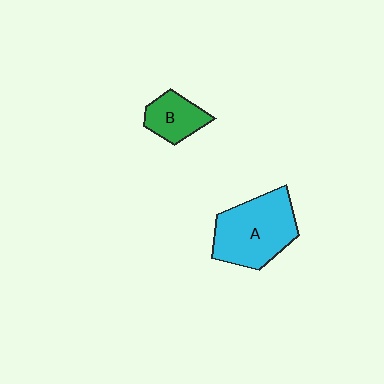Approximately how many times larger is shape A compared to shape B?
Approximately 2.1 times.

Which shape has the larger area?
Shape A (cyan).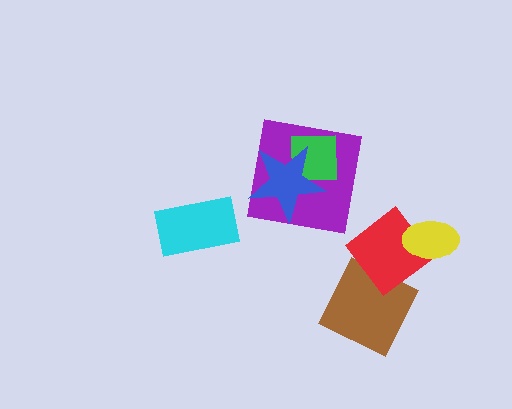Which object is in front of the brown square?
The red diamond is in front of the brown square.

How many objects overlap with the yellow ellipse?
1 object overlaps with the yellow ellipse.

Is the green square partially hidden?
Yes, it is partially covered by another shape.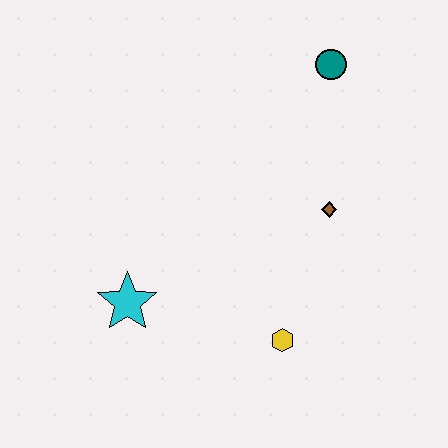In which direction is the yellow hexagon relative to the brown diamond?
The yellow hexagon is below the brown diamond.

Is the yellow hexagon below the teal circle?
Yes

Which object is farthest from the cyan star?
The teal circle is farthest from the cyan star.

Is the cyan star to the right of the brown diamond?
No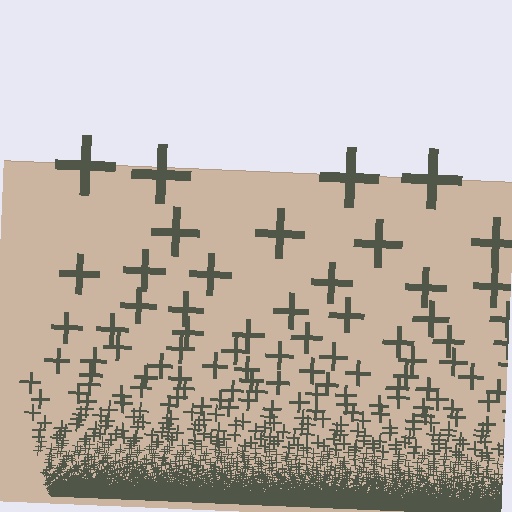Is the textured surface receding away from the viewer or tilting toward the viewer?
The surface appears to tilt toward the viewer. Texture elements get larger and sparser toward the top.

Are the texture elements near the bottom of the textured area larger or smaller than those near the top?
Smaller. The gradient is inverted — elements near the bottom are smaller and denser.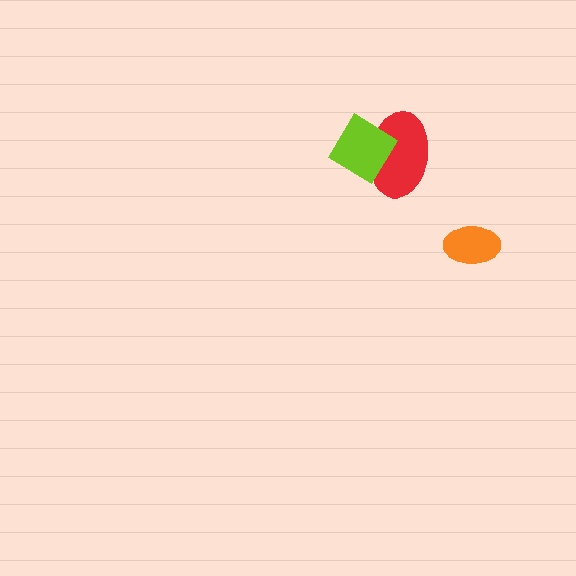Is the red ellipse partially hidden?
Yes, it is partially covered by another shape.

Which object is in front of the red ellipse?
The lime diamond is in front of the red ellipse.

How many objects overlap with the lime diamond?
1 object overlaps with the lime diamond.